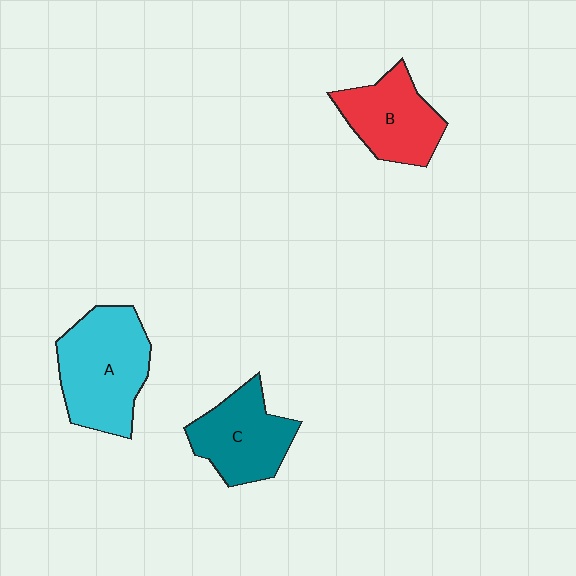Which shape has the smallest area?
Shape B (red).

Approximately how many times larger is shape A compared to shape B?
Approximately 1.4 times.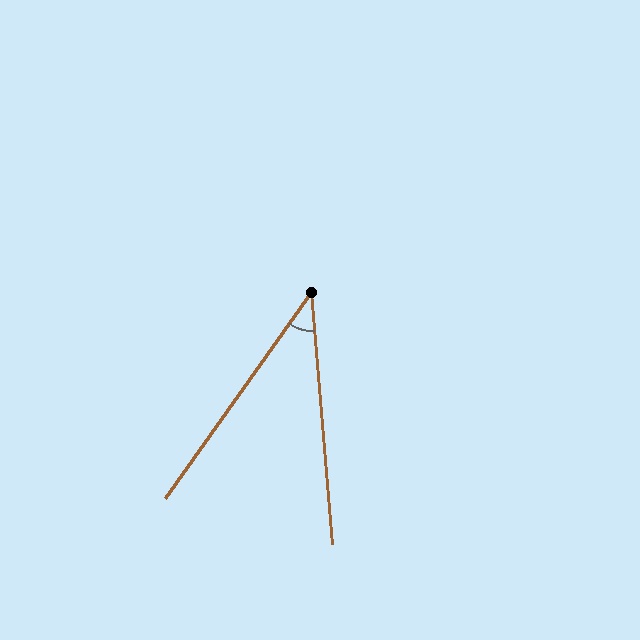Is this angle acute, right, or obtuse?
It is acute.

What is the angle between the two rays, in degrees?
Approximately 40 degrees.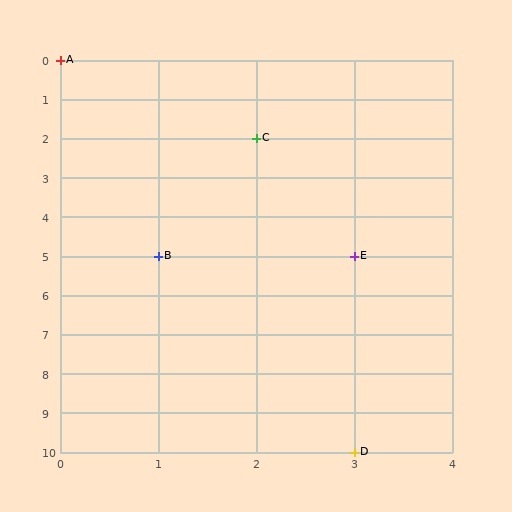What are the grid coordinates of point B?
Point B is at grid coordinates (1, 5).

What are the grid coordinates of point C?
Point C is at grid coordinates (2, 2).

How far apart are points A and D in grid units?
Points A and D are 3 columns and 10 rows apart (about 10.4 grid units diagonally).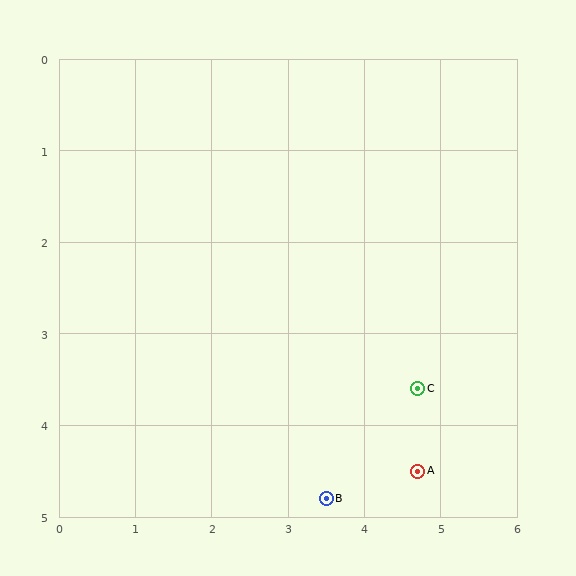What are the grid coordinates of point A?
Point A is at approximately (4.7, 4.5).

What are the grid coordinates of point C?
Point C is at approximately (4.7, 3.6).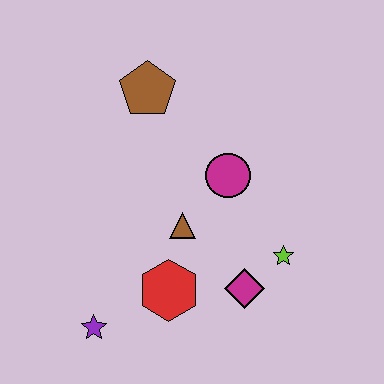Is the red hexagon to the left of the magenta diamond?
Yes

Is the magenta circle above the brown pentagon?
No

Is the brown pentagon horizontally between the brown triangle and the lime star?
No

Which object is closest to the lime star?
The magenta diamond is closest to the lime star.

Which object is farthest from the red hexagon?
The brown pentagon is farthest from the red hexagon.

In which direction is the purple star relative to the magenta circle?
The purple star is below the magenta circle.